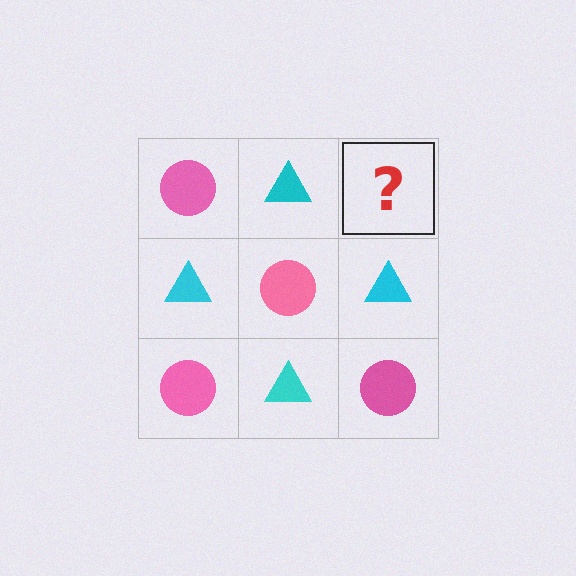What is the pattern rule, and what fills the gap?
The rule is that it alternates pink circle and cyan triangle in a checkerboard pattern. The gap should be filled with a pink circle.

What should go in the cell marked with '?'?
The missing cell should contain a pink circle.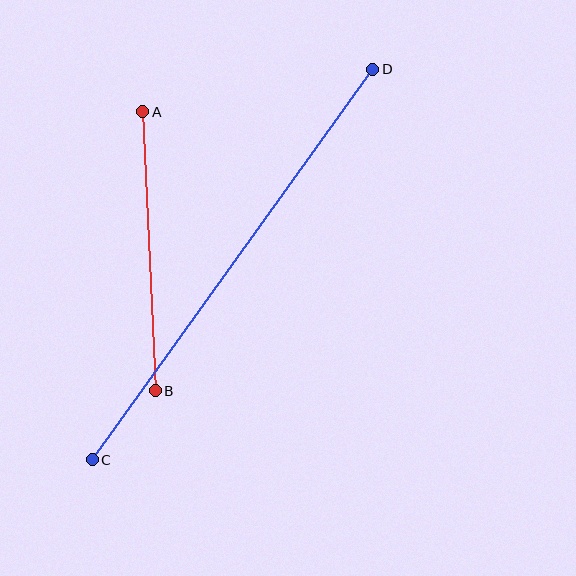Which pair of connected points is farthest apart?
Points C and D are farthest apart.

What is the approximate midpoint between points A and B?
The midpoint is at approximately (149, 251) pixels.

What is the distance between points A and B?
The distance is approximately 279 pixels.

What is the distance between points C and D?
The distance is approximately 481 pixels.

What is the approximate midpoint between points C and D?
The midpoint is at approximately (232, 264) pixels.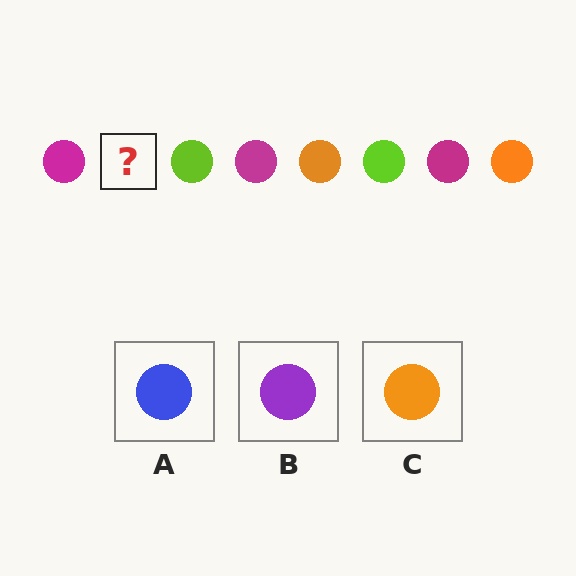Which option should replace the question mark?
Option C.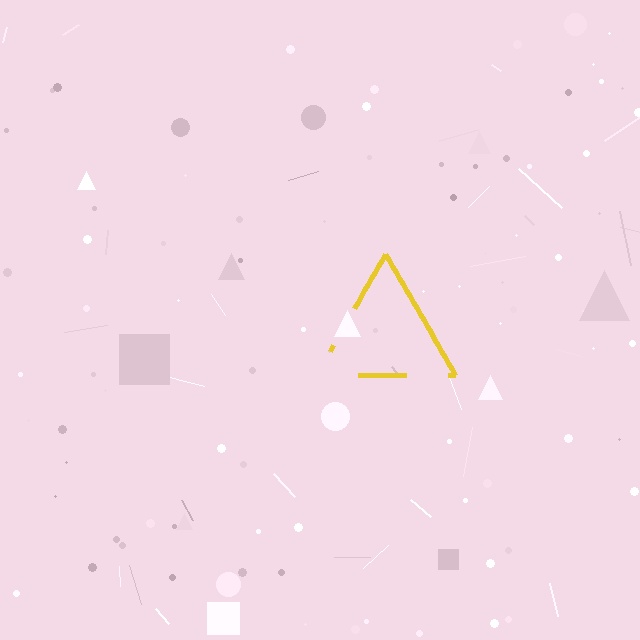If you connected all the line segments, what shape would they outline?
They would outline a triangle.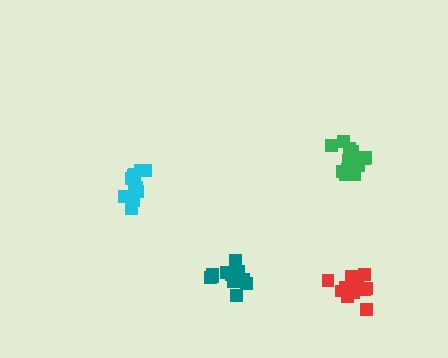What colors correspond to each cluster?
The clusters are colored: green, red, cyan, teal.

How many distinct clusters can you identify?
There are 4 distinct clusters.